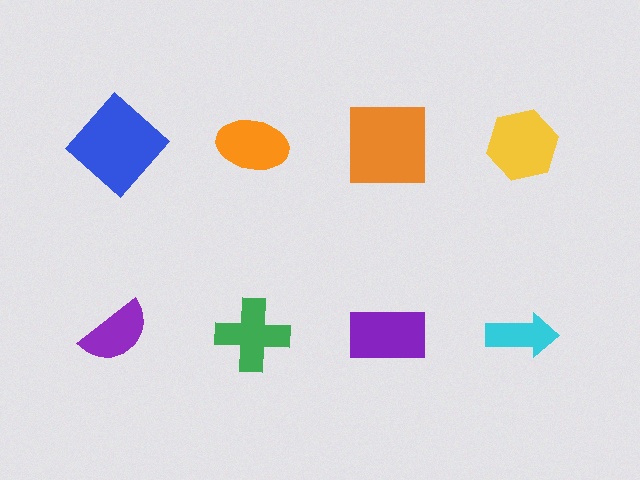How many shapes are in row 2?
4 shapes.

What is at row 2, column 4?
A cyan arrow.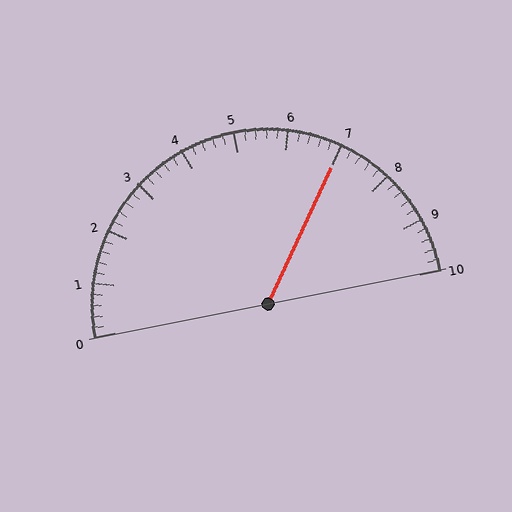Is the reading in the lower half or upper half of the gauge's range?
The reading is in the upper half of the range (0 to 10).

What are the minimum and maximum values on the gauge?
The gauge ranges from 0 to 10.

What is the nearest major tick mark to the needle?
The nearest major tick mark is 7.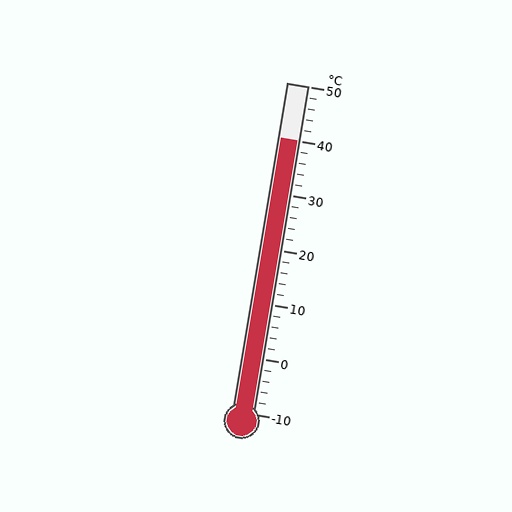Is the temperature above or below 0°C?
The temperature is above 0°C.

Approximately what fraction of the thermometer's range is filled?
The thermometer is filled to approximately 85% of its range.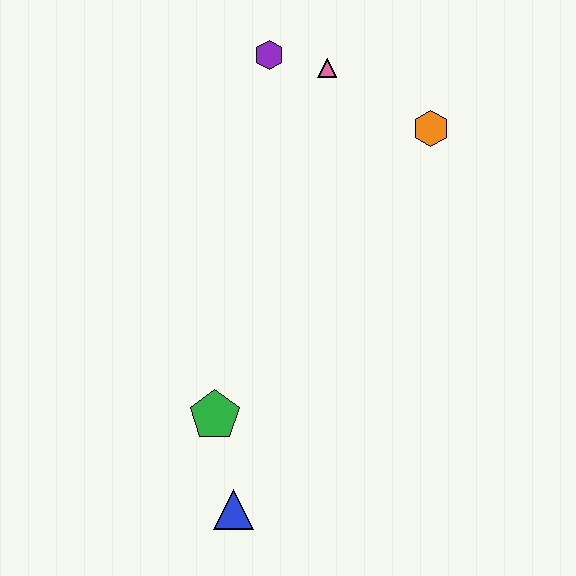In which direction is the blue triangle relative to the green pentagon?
The blue triangle is below the green pentagon.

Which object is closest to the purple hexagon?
The pink triangle is closest to the purple hexagon.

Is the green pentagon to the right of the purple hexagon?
No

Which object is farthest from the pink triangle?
The blue triangle is farthest from the pink triangle.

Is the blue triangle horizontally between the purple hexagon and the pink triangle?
No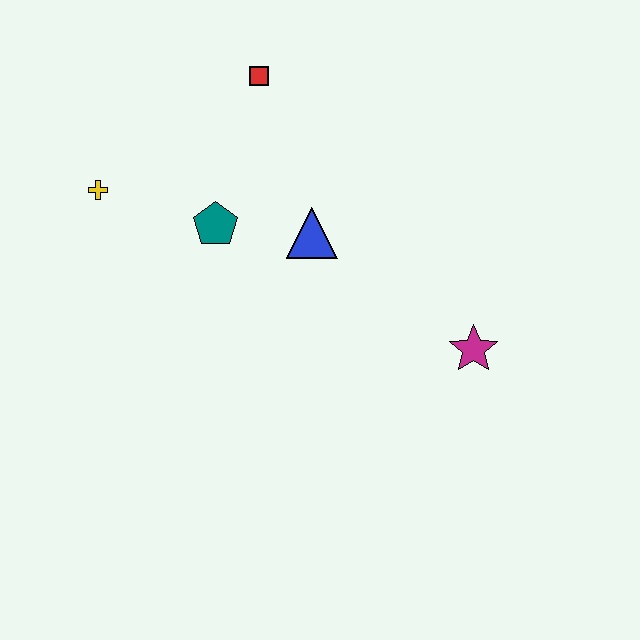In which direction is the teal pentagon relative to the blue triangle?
The teal pentagon is to the left of the blue triangle.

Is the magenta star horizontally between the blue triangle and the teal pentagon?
No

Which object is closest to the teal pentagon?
The blue triangle is closest to the teal pentagon.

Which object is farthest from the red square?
The magenta star is farthest from the red square.